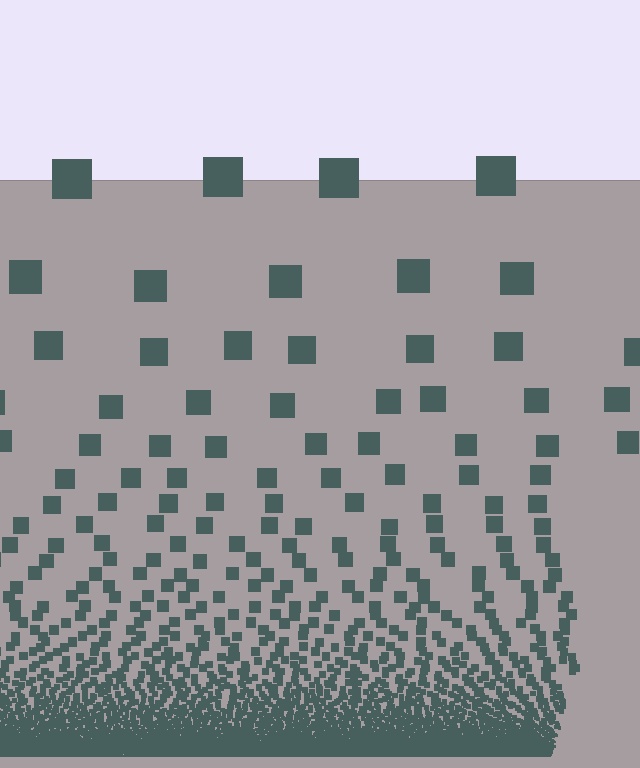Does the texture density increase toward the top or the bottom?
Density increases toward the bottom.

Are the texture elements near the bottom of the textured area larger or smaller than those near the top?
Smaller. The gradient is inverted — elements near the bottom are smaller and denser.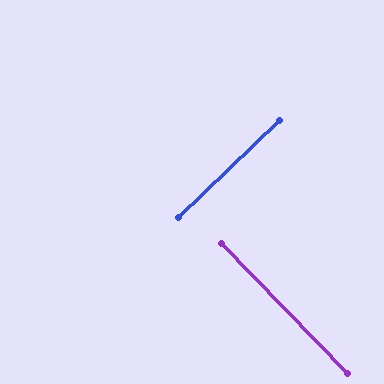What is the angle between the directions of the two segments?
Approximately 90 degrees.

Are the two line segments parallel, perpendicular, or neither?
Perpendicular — they meet at approximately 90°.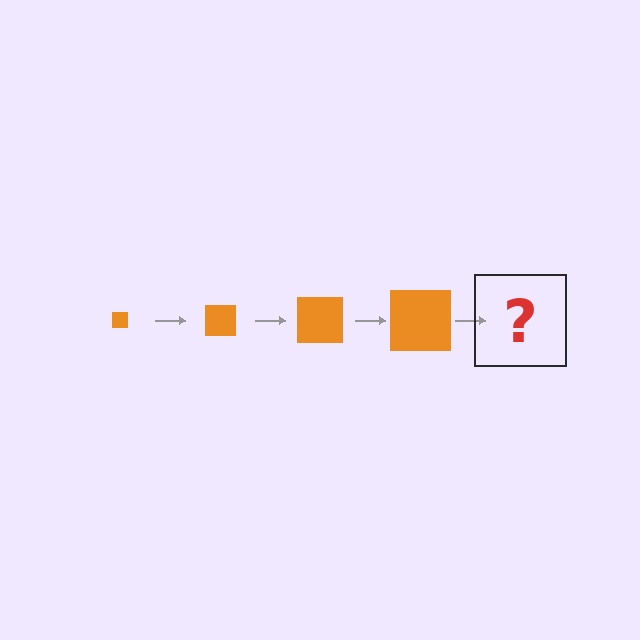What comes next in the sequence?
The next element should be an orange square, larger than the previous one.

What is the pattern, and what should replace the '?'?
The pattern is that the square gets progressively larger each step. The '?' should be an orange square, larger than the previous one.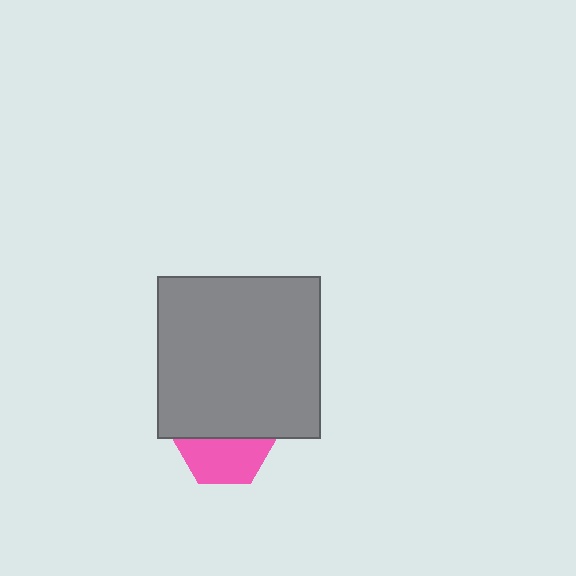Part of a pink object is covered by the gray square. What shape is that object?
It is a hexagon.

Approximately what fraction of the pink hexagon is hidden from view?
Roughly 51% of the pink hexagon is hidden behind the gray square.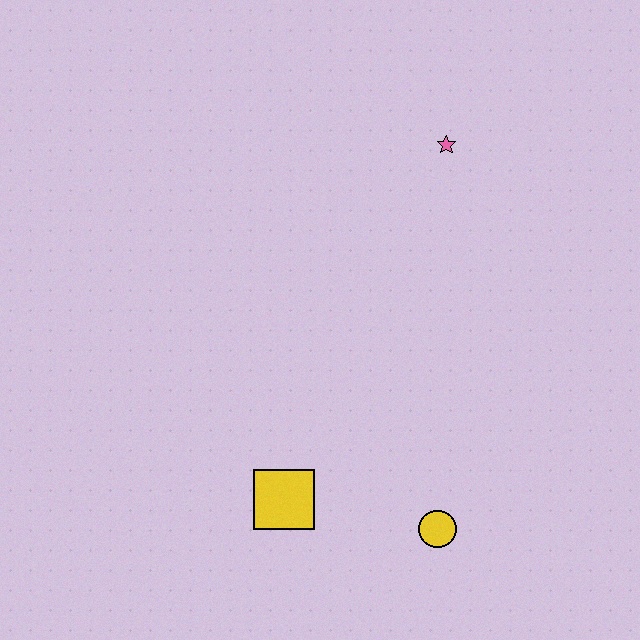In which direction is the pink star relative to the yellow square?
The pink star is above the yellow square.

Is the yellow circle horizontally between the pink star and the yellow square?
Yes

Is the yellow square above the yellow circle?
Yes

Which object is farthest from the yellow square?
The pink star is farthest from the yellow square.